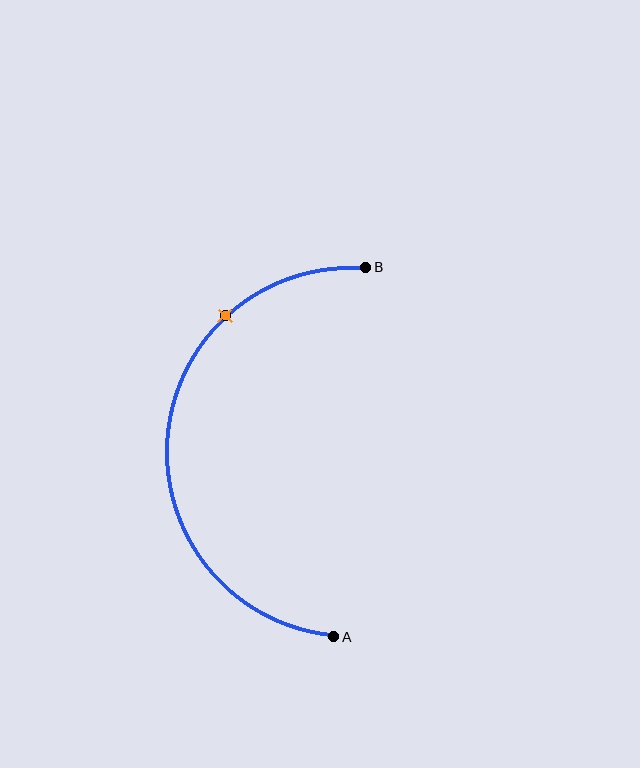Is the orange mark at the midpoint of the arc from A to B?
No. The orange mark lies on the arc but is closer to endpoint B. The arc midpoint would be at the point on the curve equidistant along the arc from both A and B.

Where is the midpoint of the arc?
The arc midpoint is the point on the curve farthest from the straight line joining A and B. It sits to the left of that line.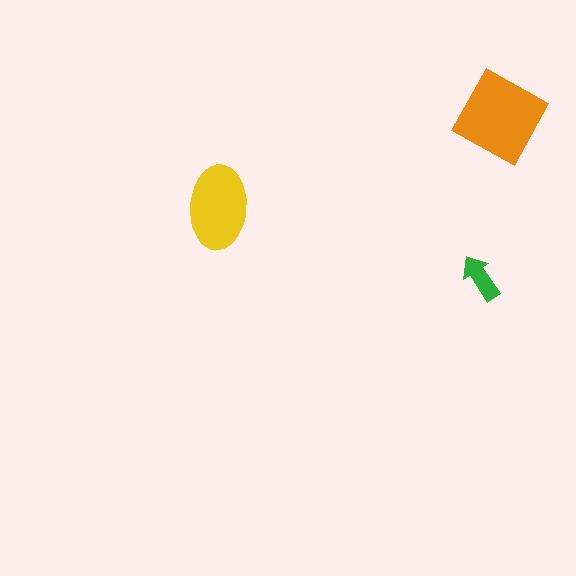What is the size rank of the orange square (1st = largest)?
1st.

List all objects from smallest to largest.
The green arrow, the yellow ellipse, the orange square.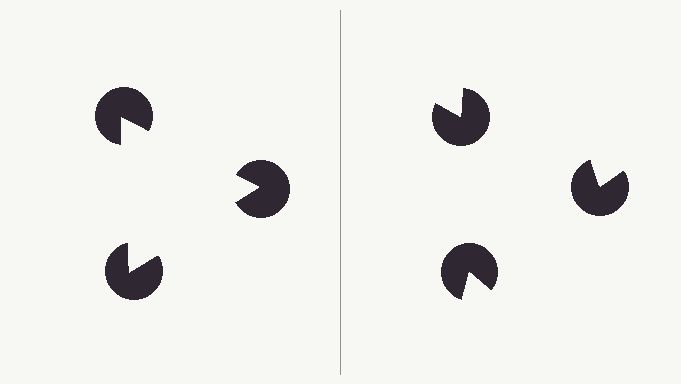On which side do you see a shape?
An illusory triangle appears on the left side. On the right side the wedge cuts are rotated, so no coherent shape forms.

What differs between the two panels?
The pac-man discs are positioned identically on both sides; only the wedge orientations differ. On the left they align to a triangle; on the right they are misaligned.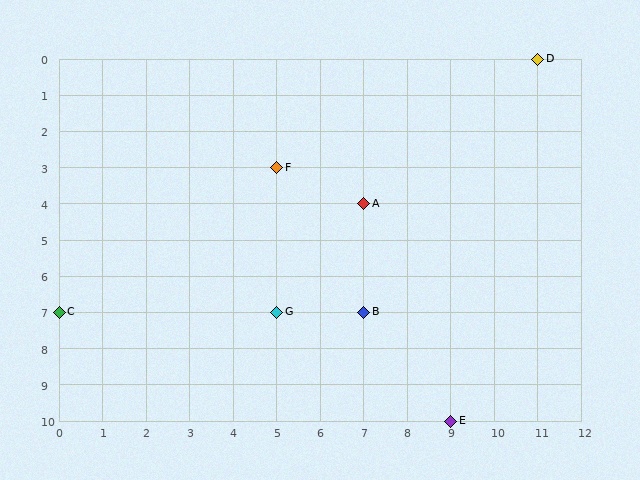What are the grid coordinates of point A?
Point A is at grid coordinates (7, 4).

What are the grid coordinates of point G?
Point G is at grid coordinates (5, 7).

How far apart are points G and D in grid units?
Points G and D are 6 columns and 7 rows apart (about 9.2 grid units diagonally).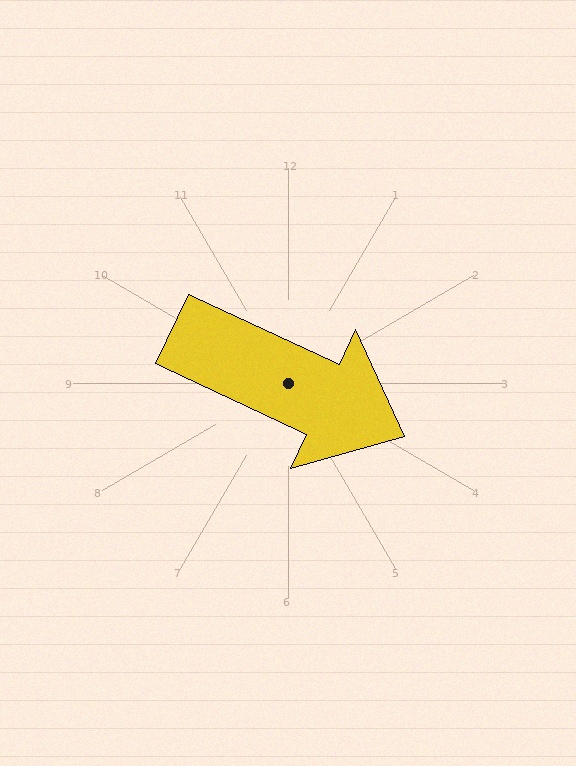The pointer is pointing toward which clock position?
Roughly 4 o'clock.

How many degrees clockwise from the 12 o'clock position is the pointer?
Approximately 115 degrees.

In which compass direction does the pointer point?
Southeast.